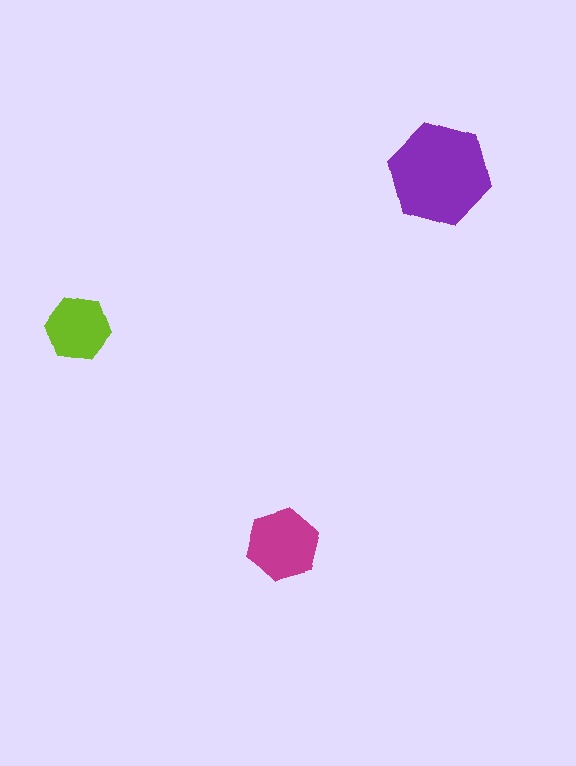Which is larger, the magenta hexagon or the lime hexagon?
The magenta one.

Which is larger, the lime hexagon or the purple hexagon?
The purple one.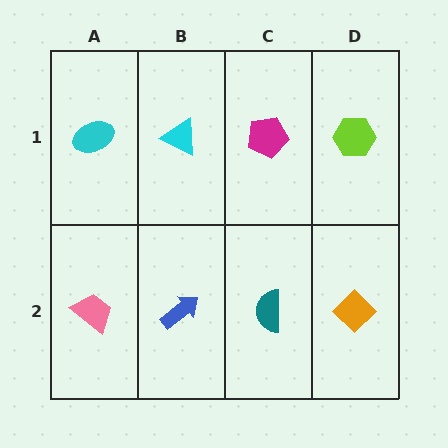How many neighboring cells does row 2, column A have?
2.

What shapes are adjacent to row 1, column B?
A blue arrow (row 2, column B), a cyan ellipse (row 1, column A), a magenta pentagon (row 1, column C).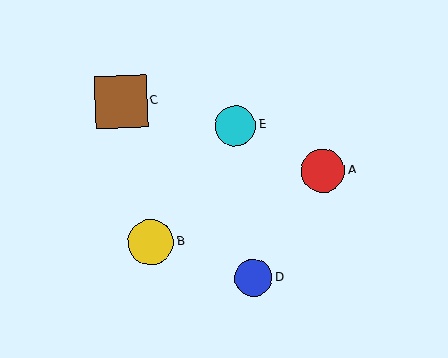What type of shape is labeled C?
Shape C is a brown square.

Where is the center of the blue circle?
The center of the blue circle is at (254, 278).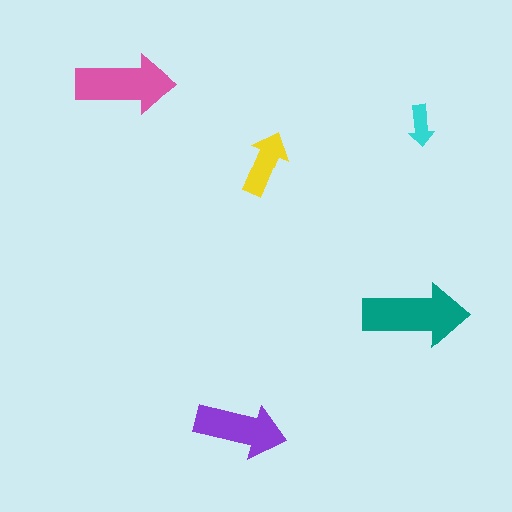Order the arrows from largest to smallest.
the teal one, the pink one, the purple one, the yellow one, the cyan one.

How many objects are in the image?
There are 5 objects in the image.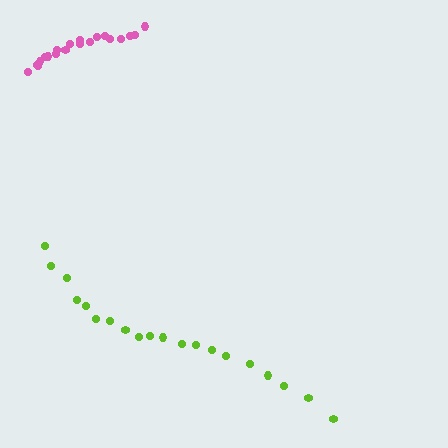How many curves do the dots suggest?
There are 2 distinct paths.